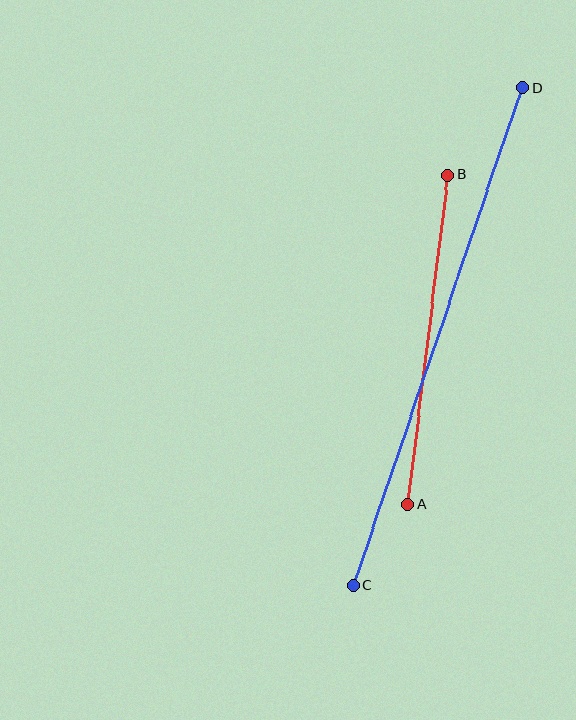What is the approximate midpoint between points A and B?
The midpoint is at approximately (428, 340) pixels.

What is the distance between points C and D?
The distance is approximately 526 pixels.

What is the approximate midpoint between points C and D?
The midpoint is at approximately (438, 337) pixels.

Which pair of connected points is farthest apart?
Points C and D are farthest apart.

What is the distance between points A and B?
The distance is approximately 332 pixels.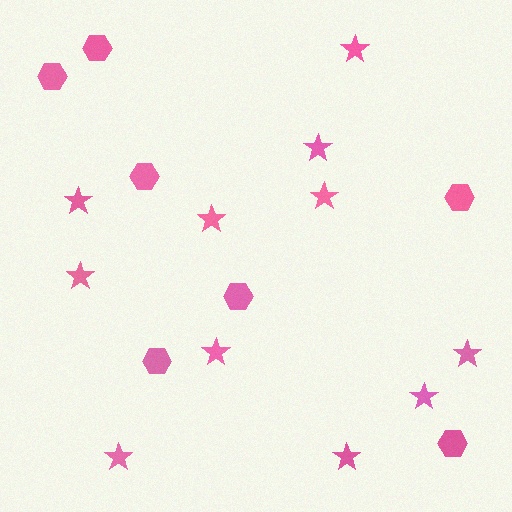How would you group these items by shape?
There are 2 groups: one group of stars (11) and one group of hexagons (7).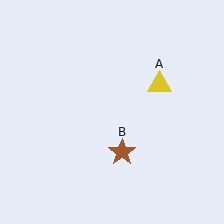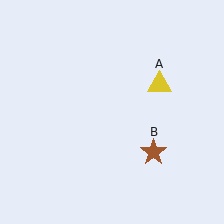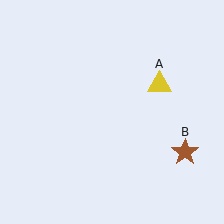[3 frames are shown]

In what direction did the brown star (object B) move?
The brown star (object B) moved right.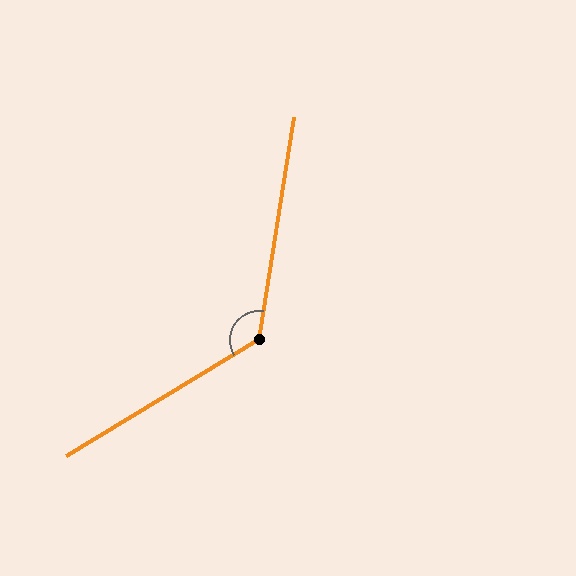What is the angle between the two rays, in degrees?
Approximately 130 degrees.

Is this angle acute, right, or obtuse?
It is obtuse.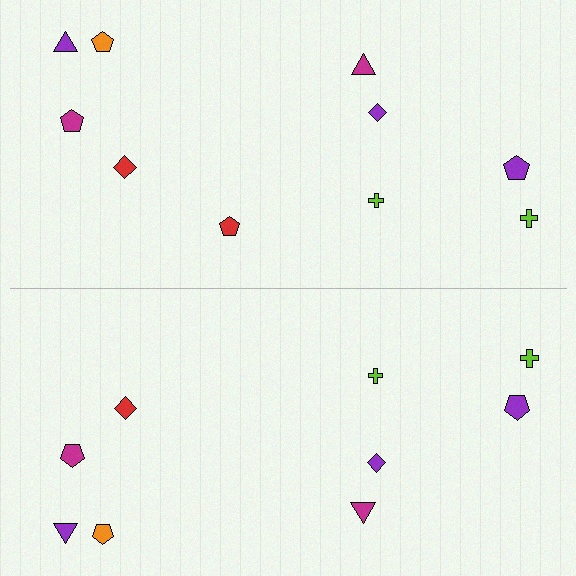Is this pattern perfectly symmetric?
No, the pattern is not perfectly symmetric. A red pentagon is missing from the bottom side.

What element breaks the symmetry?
A red pentagon is missing from the bottom side.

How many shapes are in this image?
There are 19 shapes in this image.